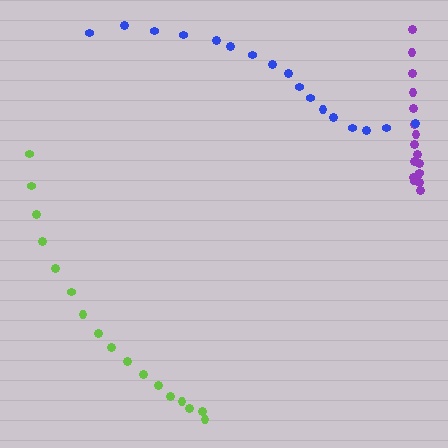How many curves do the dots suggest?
There are 3 distinct paths.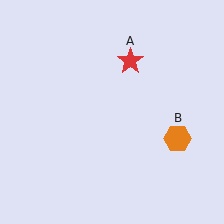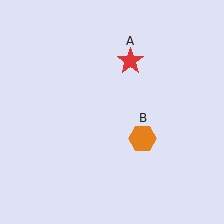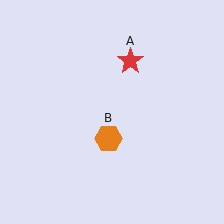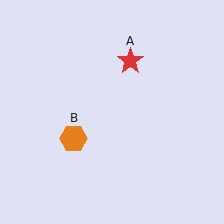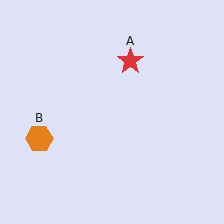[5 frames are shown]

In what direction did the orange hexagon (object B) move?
The orange hexagon (object B) moved left.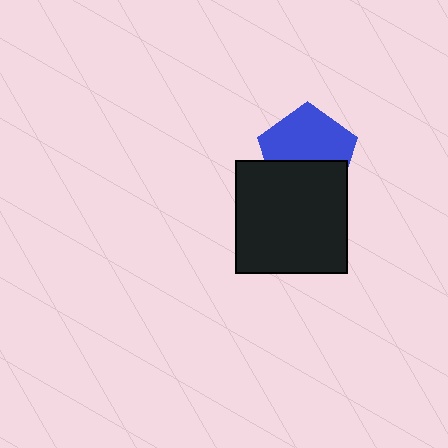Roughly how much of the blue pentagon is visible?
About half of it is visible (roughly 58%).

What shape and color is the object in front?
The object in front is a black square.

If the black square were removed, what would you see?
You would see the complete blue pentagon.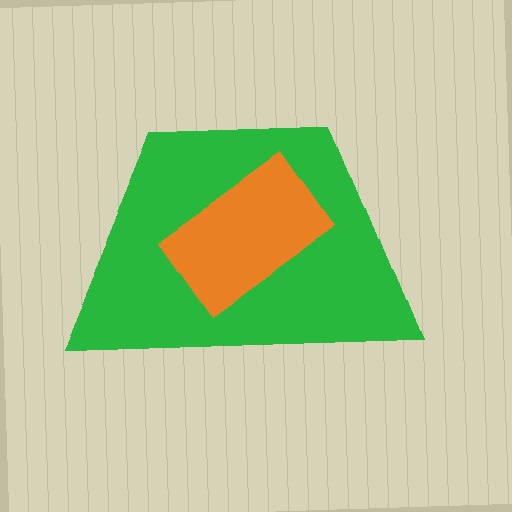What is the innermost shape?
The orange rectangle.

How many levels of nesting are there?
2.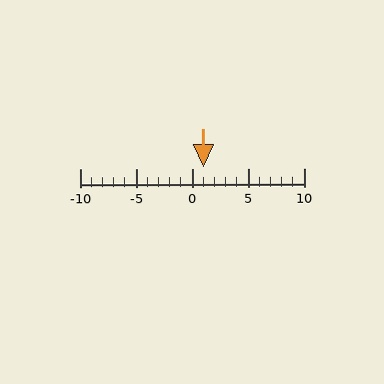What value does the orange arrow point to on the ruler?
The orange arrow points to approximately 1.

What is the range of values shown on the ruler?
The ruler shows values from -10 to 10.